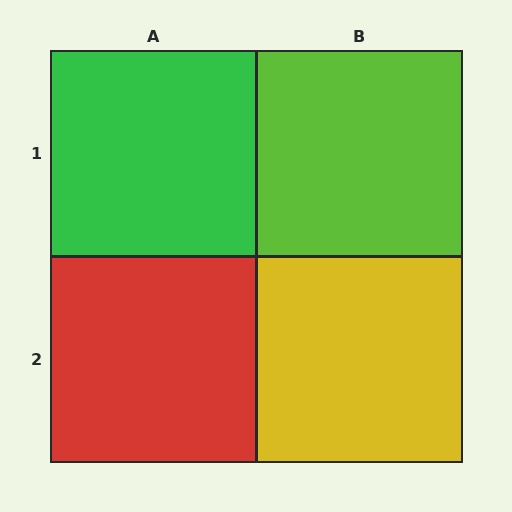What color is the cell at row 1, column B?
Lime.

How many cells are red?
1 cell is red.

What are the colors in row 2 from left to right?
Red, yellow.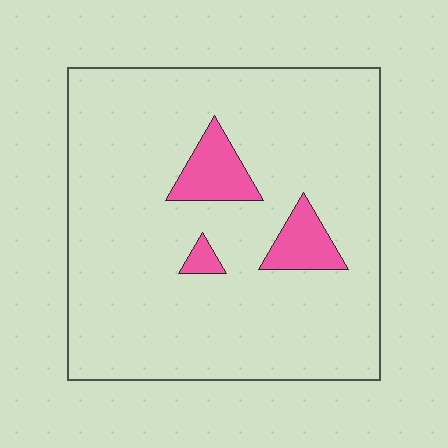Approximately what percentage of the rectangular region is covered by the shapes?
Approximately 10%.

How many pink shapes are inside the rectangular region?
3.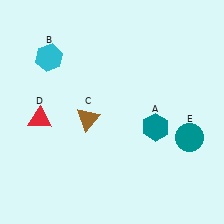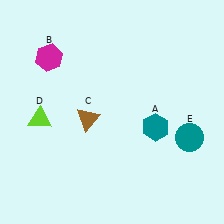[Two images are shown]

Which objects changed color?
B changed from cyan to magenta. D changed from red to lime.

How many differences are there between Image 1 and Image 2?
There are 2 differences between the two images.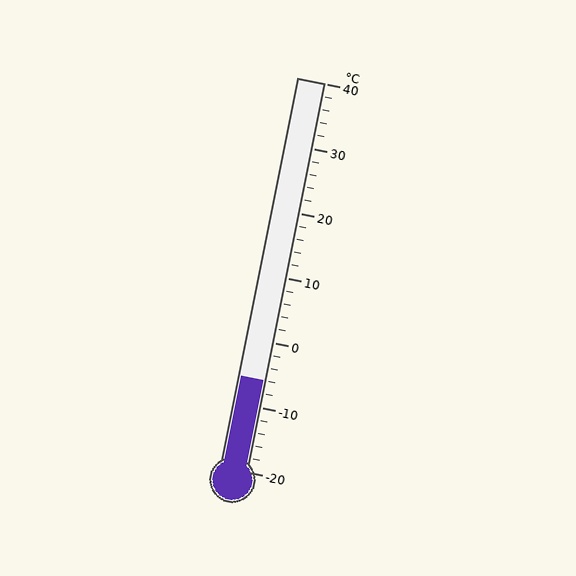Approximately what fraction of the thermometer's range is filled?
The thermometer is filled to approximately 25% of its range.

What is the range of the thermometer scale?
The thermometer scale ranges from -20°C to 40°C.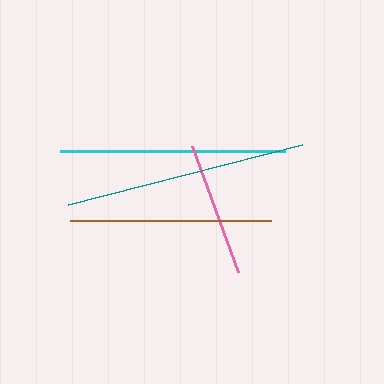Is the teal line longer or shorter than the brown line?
The teal line is longer than the brown line.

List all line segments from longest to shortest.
From longest to shortest: teal, cyan, brown, pink.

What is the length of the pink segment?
The pink segment is approximately 134 pixels long.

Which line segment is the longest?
The teal line is the longest at approximately 242 pixels.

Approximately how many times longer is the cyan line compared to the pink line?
The cyan line is approximately 1.7 times the length of the pink line.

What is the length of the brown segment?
The brown segment is approximately 201 pixels long.